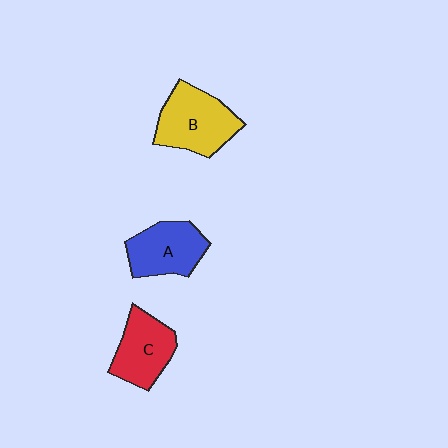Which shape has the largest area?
Shape B (yellow).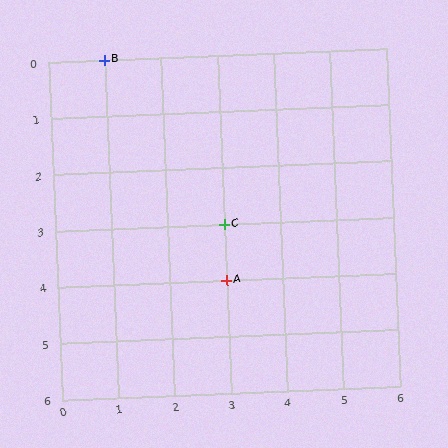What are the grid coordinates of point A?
Point A is at grid coordinates (3, 4).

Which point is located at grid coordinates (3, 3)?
Point C is at (3, 3).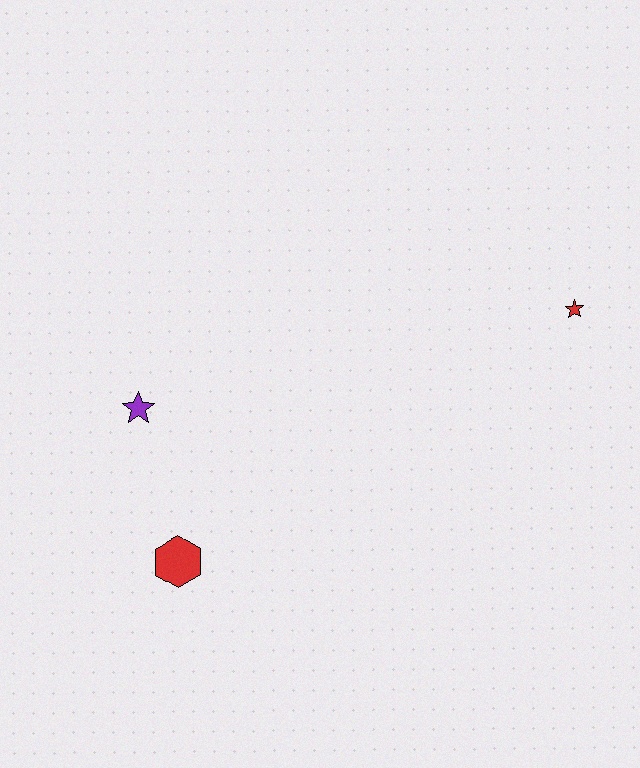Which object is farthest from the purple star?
The red star is farthest from the purple star.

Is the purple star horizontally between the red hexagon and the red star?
No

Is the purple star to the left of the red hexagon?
Yes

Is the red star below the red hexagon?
No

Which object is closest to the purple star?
The red hexagon is closest to the purple star.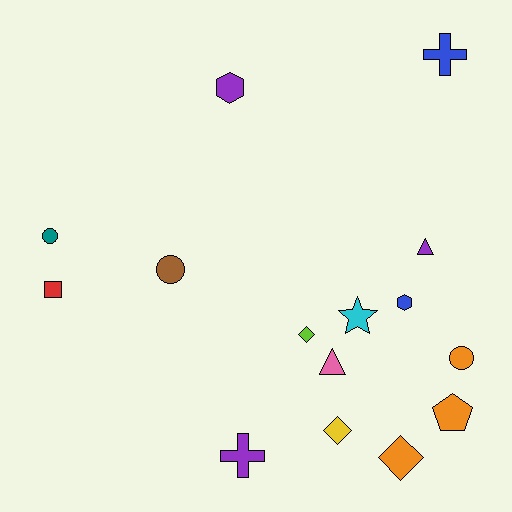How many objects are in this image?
There are 15 objects.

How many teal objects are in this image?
There is 1 teal object.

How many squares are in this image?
There is 1 square.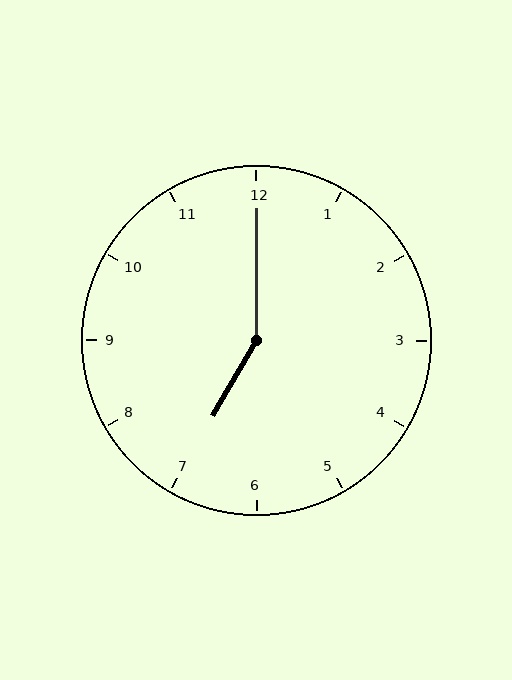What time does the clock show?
7:00.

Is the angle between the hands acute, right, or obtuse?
It is obtuse.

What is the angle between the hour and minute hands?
Approximately 150 degrees.